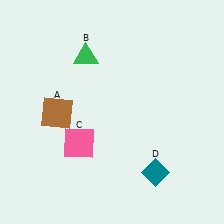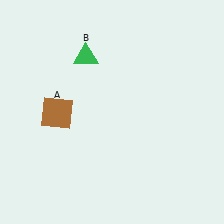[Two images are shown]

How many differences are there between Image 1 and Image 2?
There are 2 differences between the two images.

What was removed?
The teal diamond (D), the pink square (C) were removed in Image 2.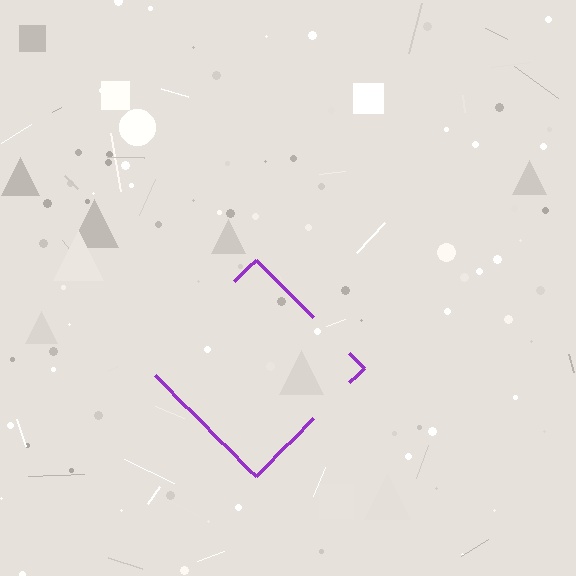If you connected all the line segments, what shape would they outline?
They would outline a diamond.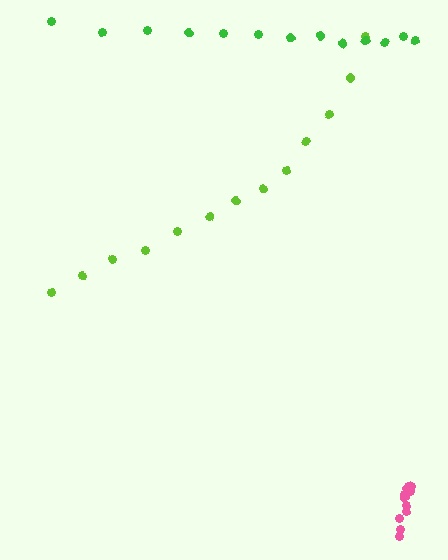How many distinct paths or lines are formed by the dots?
There are 3 distinct paths.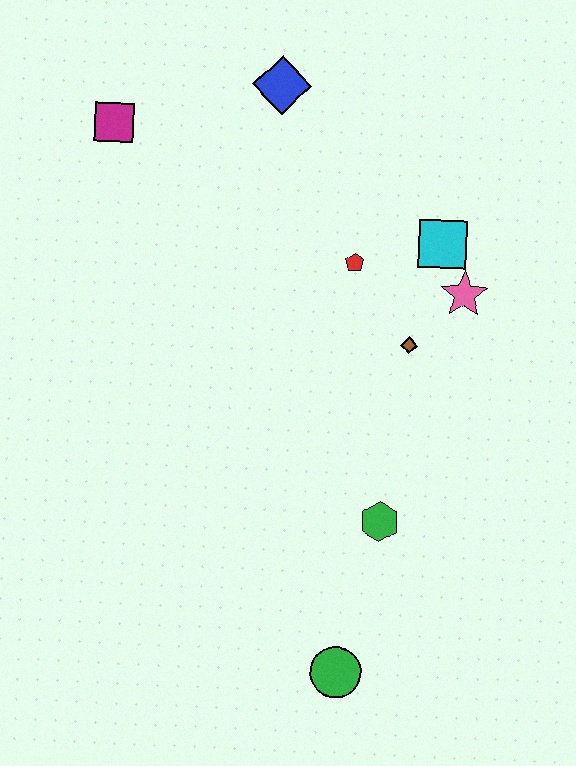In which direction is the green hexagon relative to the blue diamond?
The green hexagon is below the blue diamond.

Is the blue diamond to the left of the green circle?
Yes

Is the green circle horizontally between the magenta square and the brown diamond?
Yes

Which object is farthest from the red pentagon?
The green circle is farthest from the red pentagon.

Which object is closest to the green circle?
The green hexagon is closest to the green circle.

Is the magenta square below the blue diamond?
Yes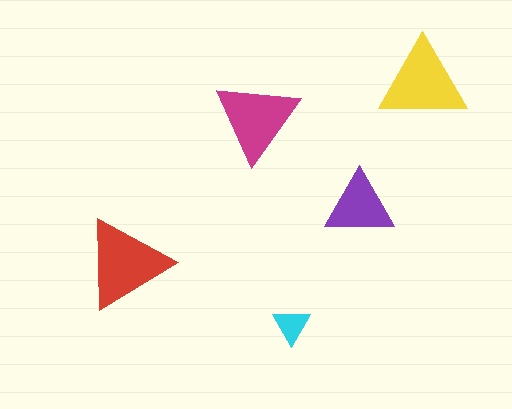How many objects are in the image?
There are 5 objects in the image.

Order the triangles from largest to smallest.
the red one, the yellow one, the magenta one, the purple one, the cyan one.